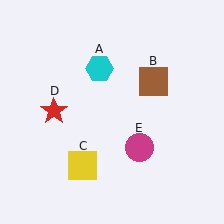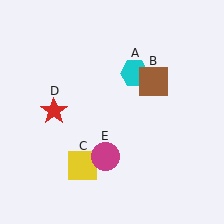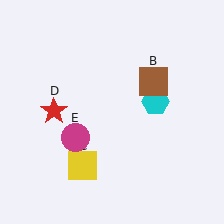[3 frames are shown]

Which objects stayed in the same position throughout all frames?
Brown square (object B) and yellow square (object C) and red star (object D) remained stationary.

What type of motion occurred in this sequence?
The cyan hexagon (object A), magenta circle (object E) rotated clockwise around the center of the scene.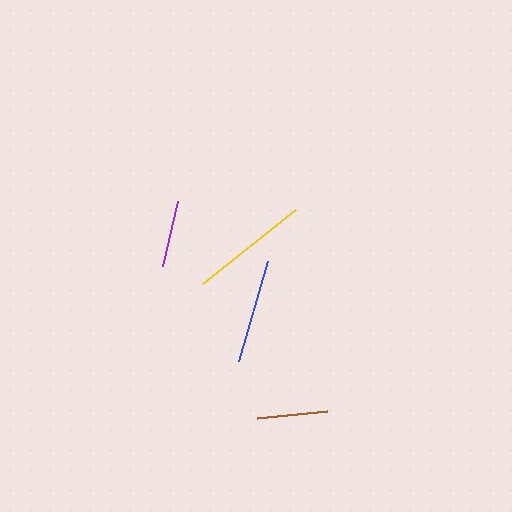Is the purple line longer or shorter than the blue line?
The blue line is longer than the purple line.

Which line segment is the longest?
The yellow line is the longest at approximately 119 pixels.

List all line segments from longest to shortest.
From longest to shortest: yellow, blue, brown, purple.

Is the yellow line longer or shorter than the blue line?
The yellow line is longer than the blue line.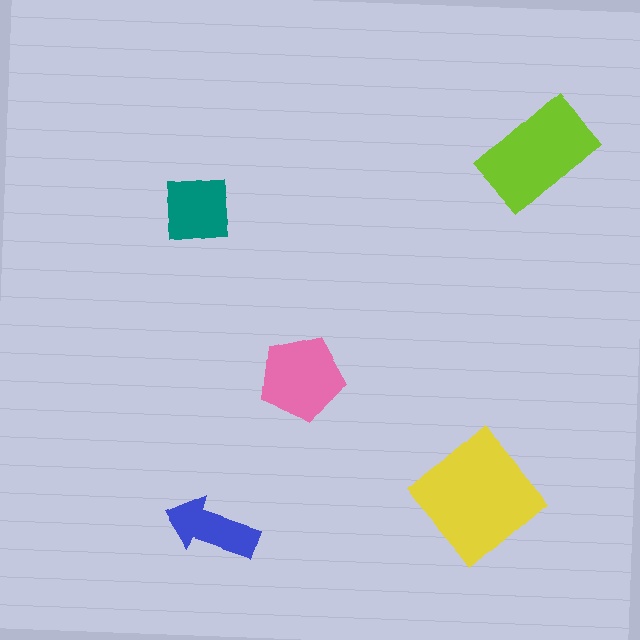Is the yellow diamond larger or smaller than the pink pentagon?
Larger.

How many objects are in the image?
There are 5 objects in the image.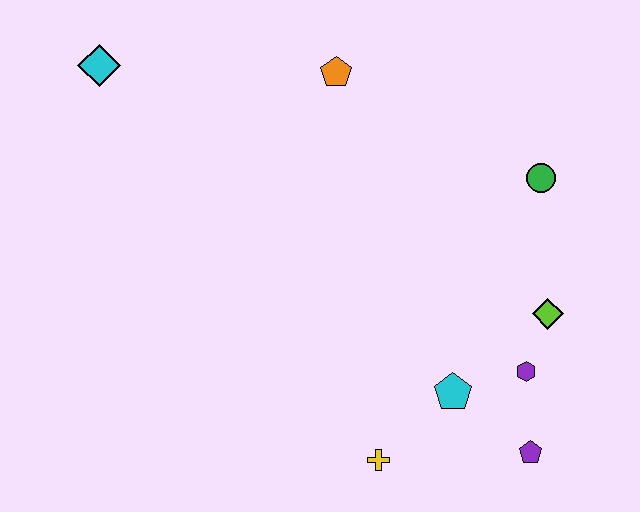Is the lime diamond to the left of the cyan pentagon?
No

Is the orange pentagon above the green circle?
Yes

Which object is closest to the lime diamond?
The purple hexagon is closest to the lime diamond.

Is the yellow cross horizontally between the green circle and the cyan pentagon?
No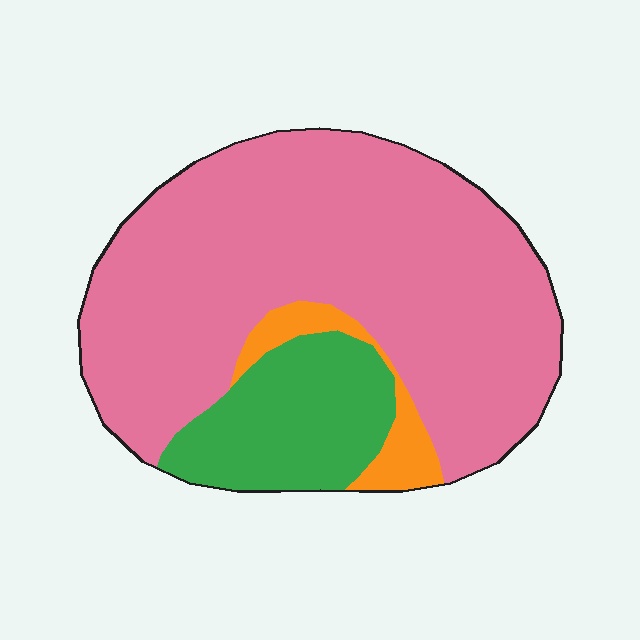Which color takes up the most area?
Pink, at roughly 75%.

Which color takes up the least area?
Orange, at roughly 5%.